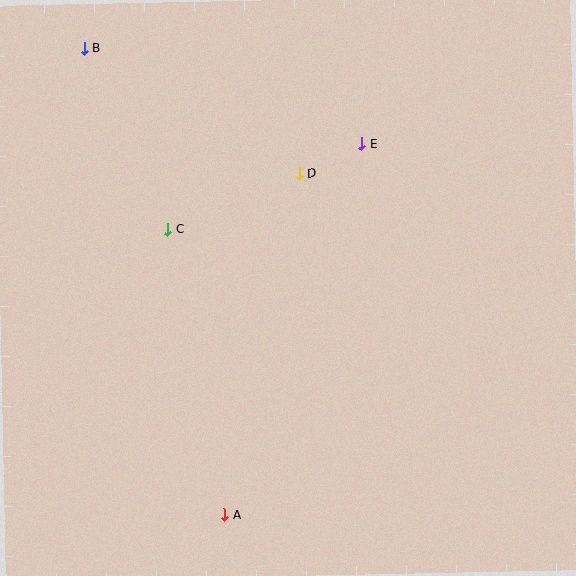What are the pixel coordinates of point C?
Point C is at (168, 230).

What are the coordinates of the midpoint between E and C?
The midpoint between E and C is at (265, 187).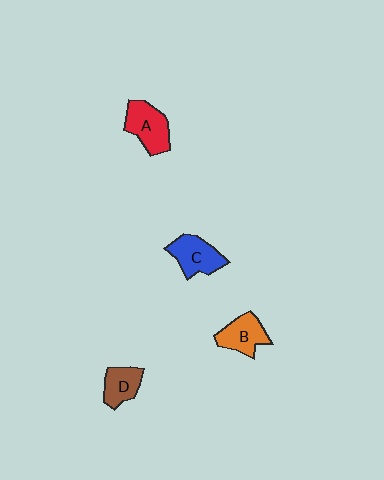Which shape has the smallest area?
Shape D (brown).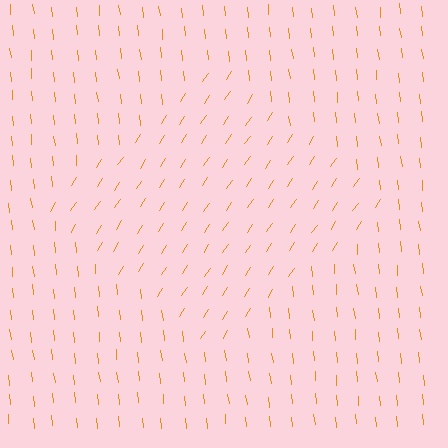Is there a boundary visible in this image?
Yes, there is a texture boundary formed by a change in line orientation.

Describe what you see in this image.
The image is filled with small orange line segments. A diamond region in the image has lines oriented differently from the surrounding lines, creating a visible texture boundary.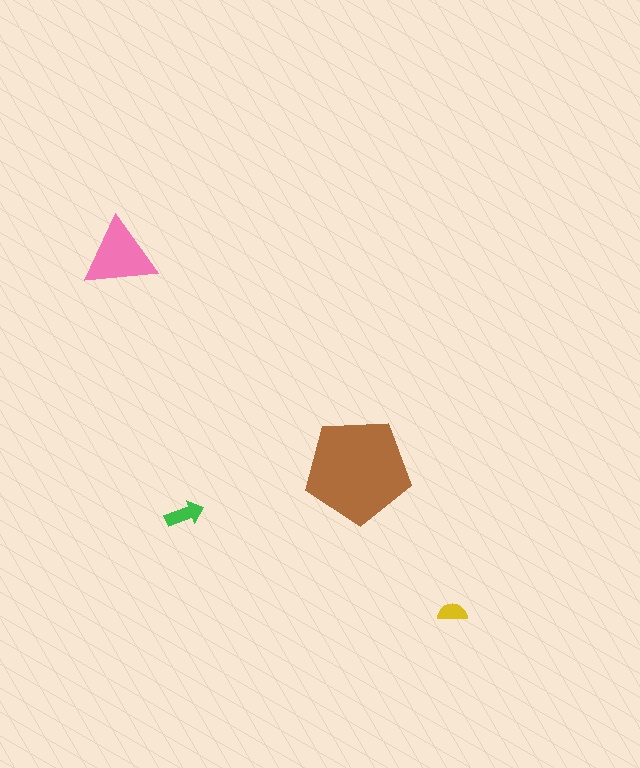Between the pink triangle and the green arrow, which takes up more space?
The pink triangle.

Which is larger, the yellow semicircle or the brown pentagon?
The brown pentagon.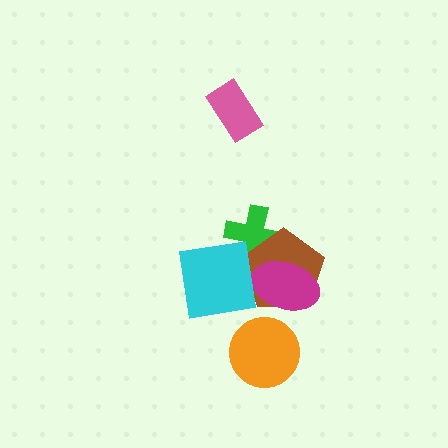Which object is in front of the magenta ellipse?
The cyan square is in front of the magenta ellipse.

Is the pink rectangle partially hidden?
No, no other shape covers it.